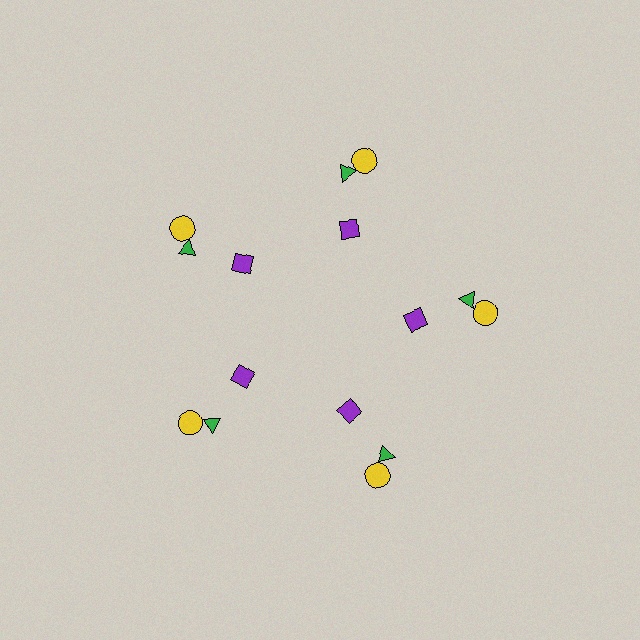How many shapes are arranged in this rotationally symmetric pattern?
There are 15 shapes, arranged in 5 groups of 3.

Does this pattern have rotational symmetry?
Yes, this pattern has 5-fold rotational symmetry. It looks the same after rotating 72 degrees around the center.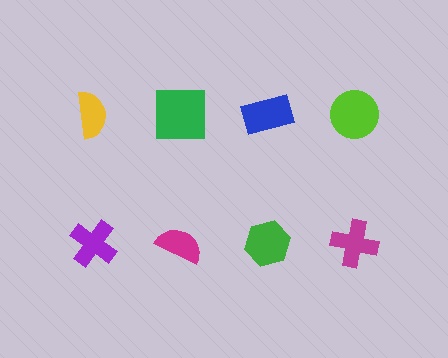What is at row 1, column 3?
A blue rectangle.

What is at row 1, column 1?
A yellow semicircle.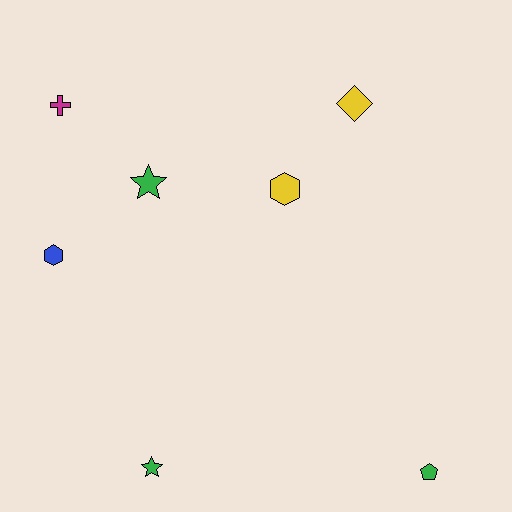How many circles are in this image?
There are no circles.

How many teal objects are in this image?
There are no teal objects.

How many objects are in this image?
There are 7 objects.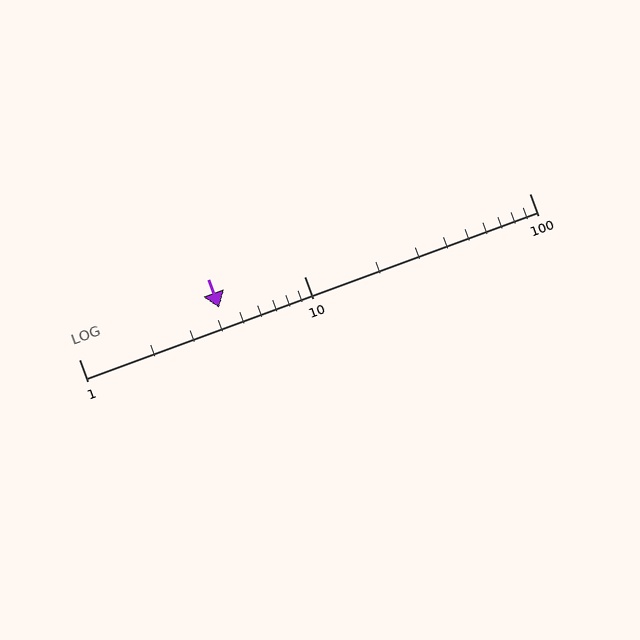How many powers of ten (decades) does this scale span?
The scale spans 2 decades, from 1 to 100.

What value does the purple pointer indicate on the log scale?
The pointer indicates approximately 4.2.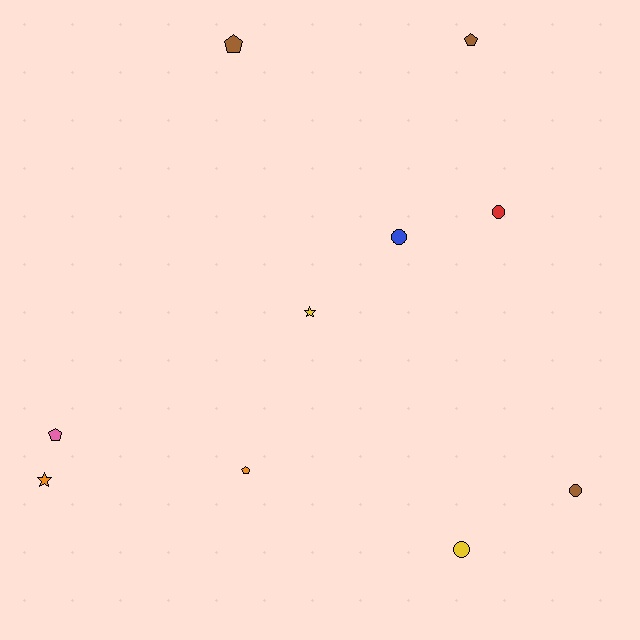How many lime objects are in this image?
There are no lime objects.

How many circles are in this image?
There are 4 circles.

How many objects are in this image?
There are 10 objects.